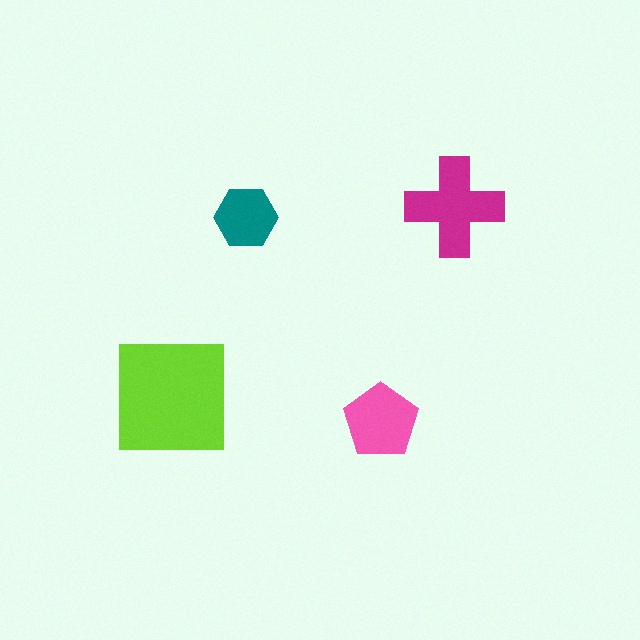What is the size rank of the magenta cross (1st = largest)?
2nd.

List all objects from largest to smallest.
The lime square, the magenta cross, the pink pentagon, the teal hexagon.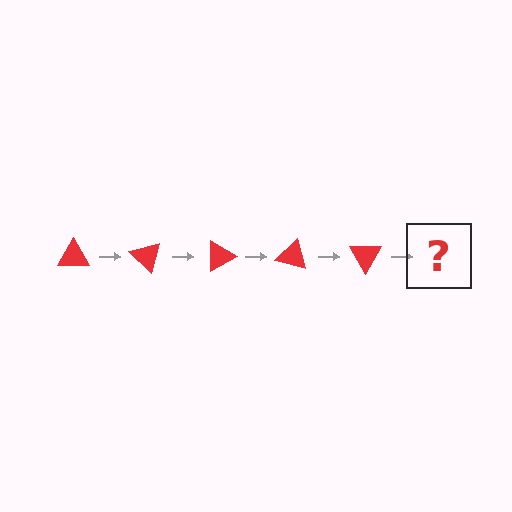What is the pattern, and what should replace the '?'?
The pattern is that the triangle rotates 45 degrees each step. The '?' should be a red triangle rotated 225 degrees.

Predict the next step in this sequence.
The next step is a red triangle rotated 225 degrees.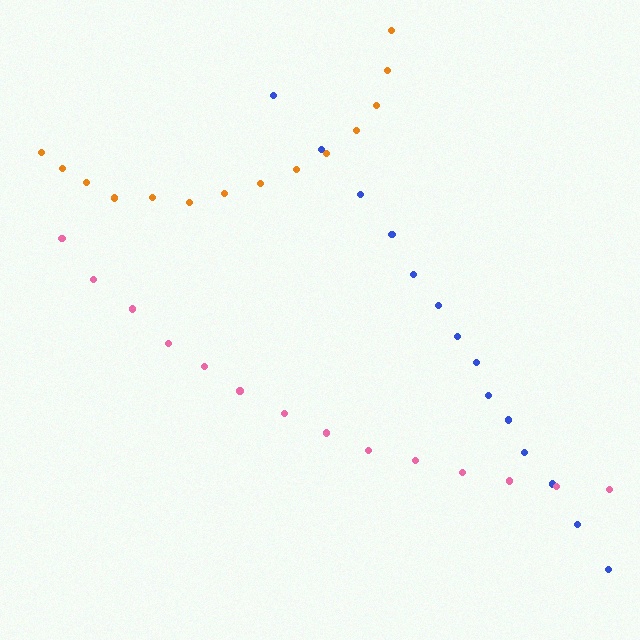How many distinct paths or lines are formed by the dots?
There are 3 distinct paths.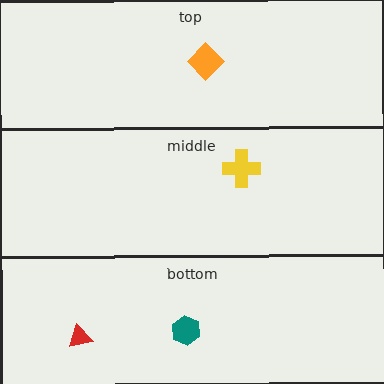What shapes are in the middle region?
The yellow cross.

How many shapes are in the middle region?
1.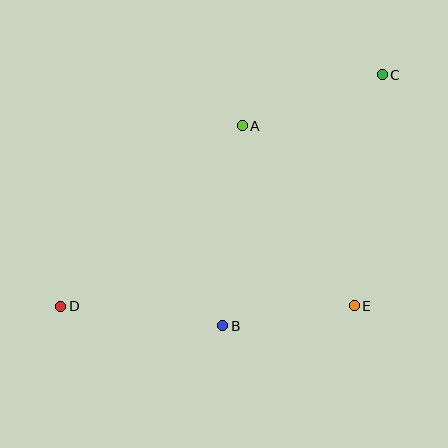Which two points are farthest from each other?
Points C and D are farthest from each other.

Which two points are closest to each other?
Points B and E are closest to each other.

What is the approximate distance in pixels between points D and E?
The distance between D and E is approximately 293 pixels.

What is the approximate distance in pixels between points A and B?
The distance between A and B is approximately 201 pixels.